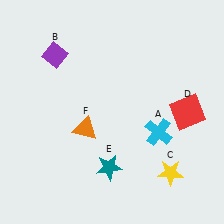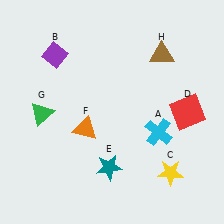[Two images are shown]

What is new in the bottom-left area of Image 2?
A green triangle (G) was added in the bottom-left area of Image 2.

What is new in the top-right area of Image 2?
A brown triangle (H) was added in the top-right area of Image 2.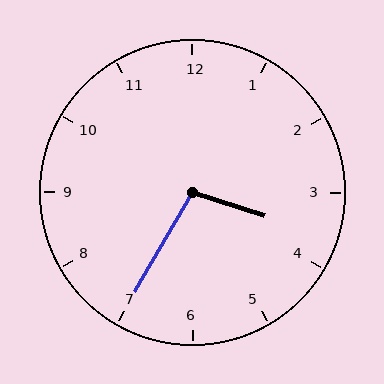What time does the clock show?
3:35.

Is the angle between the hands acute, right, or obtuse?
It is obtuse.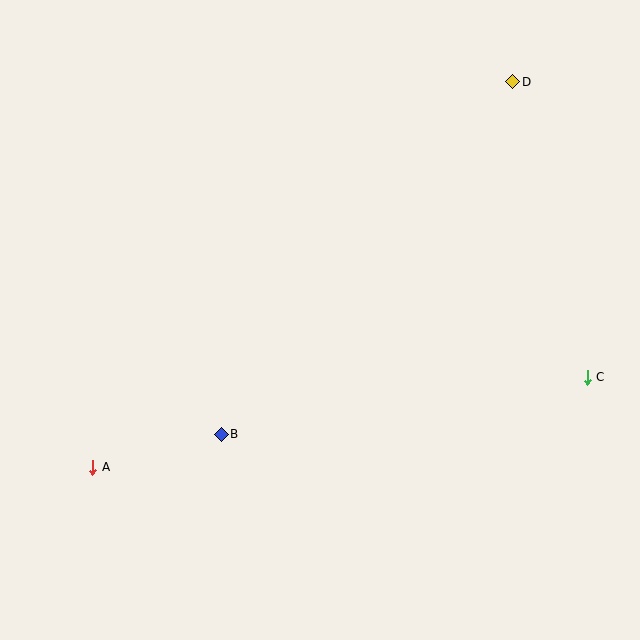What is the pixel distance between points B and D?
The distance between B and D is 457 pixels.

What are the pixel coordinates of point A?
Point A is at (93, 467).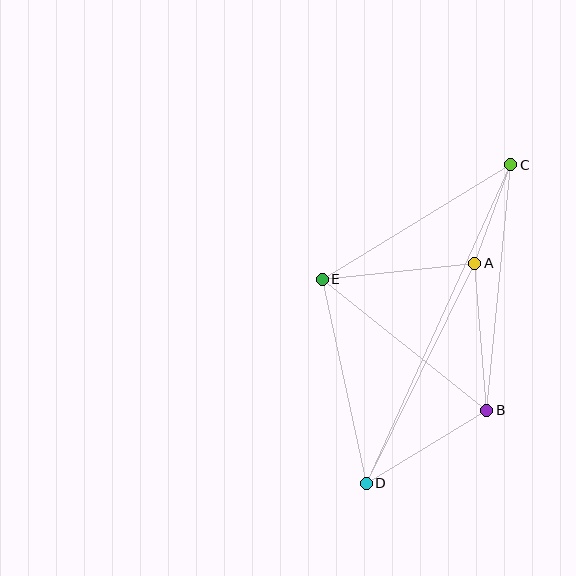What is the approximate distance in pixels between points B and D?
The distance between B and D is approximately 140 pixels.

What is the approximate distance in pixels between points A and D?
The distance between A and D is approximately 245 pixels.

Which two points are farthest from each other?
Points C and D are farthest from each other.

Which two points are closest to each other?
Points A and C are closest to each other.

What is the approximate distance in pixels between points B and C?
The distance between B and C is approximately 247 pixels.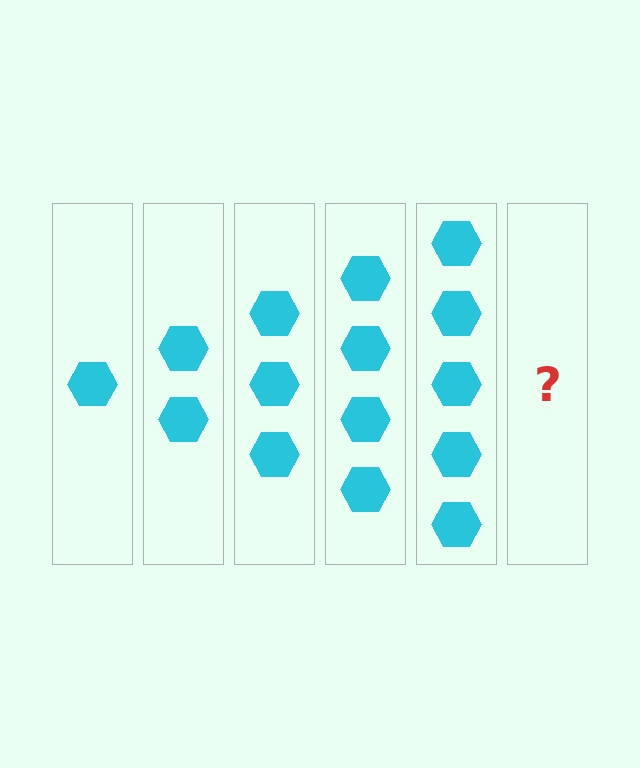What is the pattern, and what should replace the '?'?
The pattern is that each step adds one more hexagon. The '?' should be 6 hexagons.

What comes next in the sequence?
The next element should be 6 hexagons.